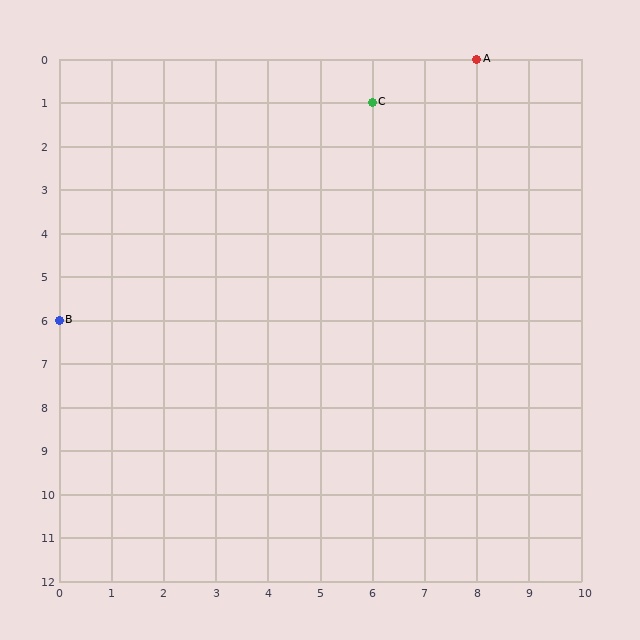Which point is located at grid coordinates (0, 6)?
Point B is at (0, 6).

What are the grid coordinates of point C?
Point C is at grid coordinates (6, 1).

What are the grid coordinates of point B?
Point B is at grid coordinates (0, 6).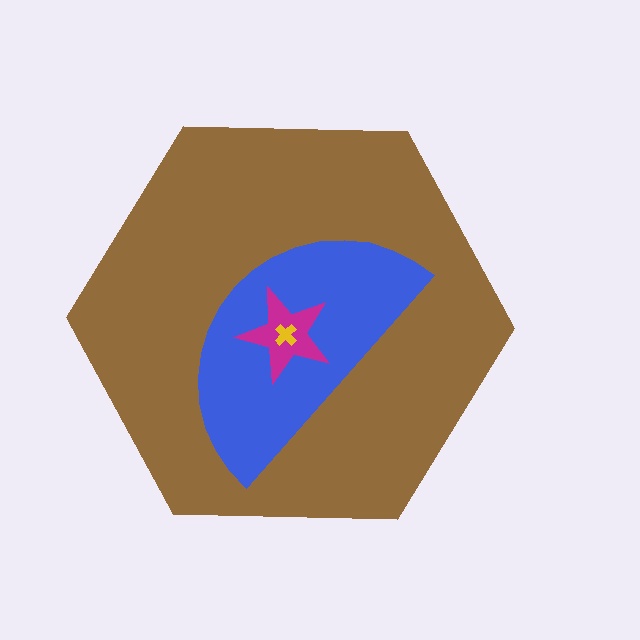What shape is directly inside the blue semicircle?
The magenta star.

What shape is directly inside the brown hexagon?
The blue semicircle.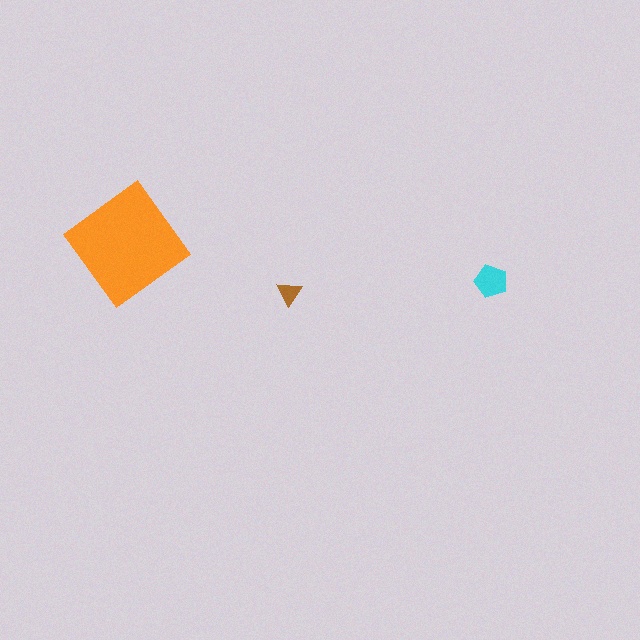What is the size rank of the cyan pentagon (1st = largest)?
2nd.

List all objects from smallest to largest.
The brown triangle, the cyan pentagon, the orange diamond.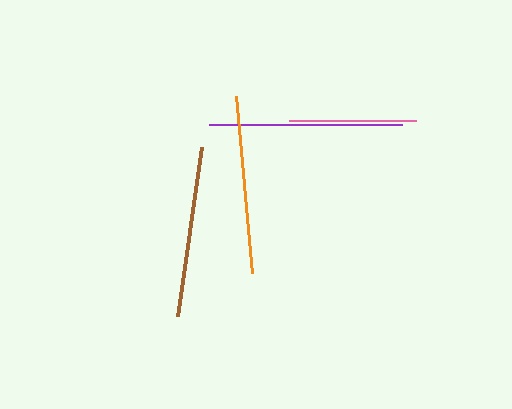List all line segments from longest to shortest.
From longest to shortest: purple, orange, brown, pink.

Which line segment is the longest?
The purple line is the longest at approximately 193 pixels.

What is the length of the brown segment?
The brown segment is approximately 170 pixels long.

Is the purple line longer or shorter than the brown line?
The purple line is longer than the brown line.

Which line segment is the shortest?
The pink line is the shortest at approximately 127 pixels.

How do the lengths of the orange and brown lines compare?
The orange and brown lines are approximately the same length.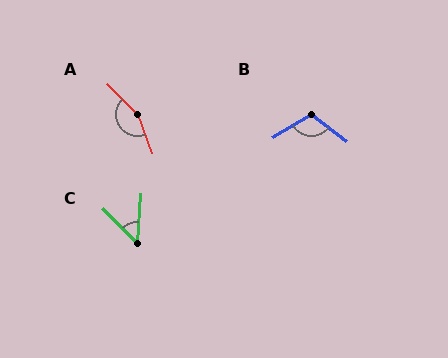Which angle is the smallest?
C, at approximately 48 degrees.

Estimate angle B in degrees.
Approximately 112 degrees.